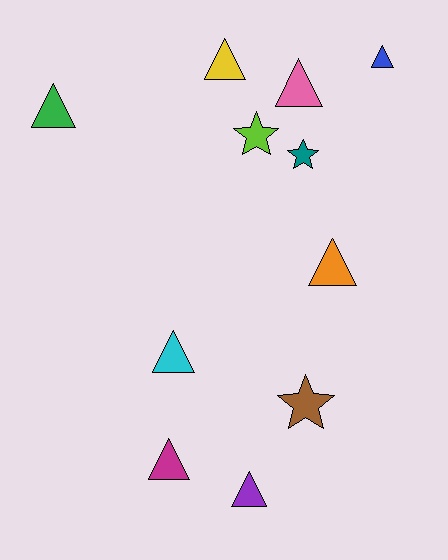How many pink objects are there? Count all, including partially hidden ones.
There is 1 pink object.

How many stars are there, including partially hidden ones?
There are 3 stars.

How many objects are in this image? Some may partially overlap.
There are 11 objects.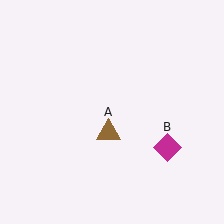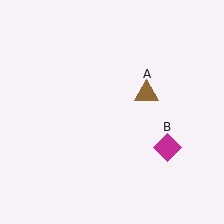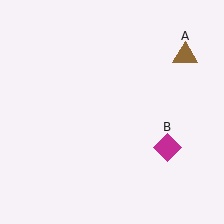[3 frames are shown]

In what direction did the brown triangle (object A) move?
The brown triangle (object A) moved up and to the right.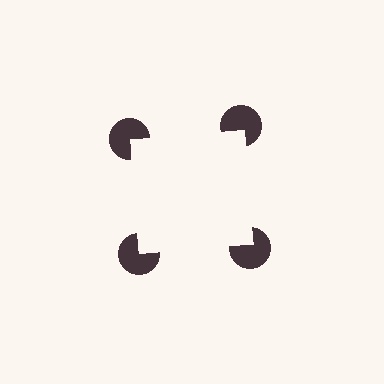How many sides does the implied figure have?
4 sides.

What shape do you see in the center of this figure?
An illusory square — its edges are inferred from the aligned wedge cuts in the pac-man discs, not physically drawn.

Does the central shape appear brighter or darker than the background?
It typically appears slightly brighter than the background, even though no actual brightness change is drawn.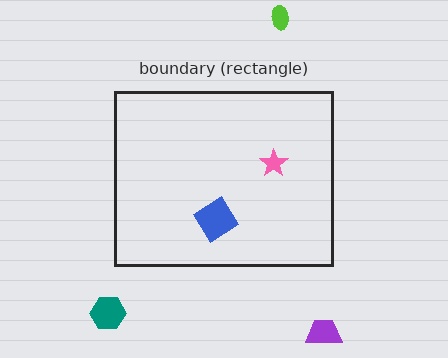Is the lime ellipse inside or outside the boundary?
Outside.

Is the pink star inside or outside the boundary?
Inside.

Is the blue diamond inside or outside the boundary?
Inside.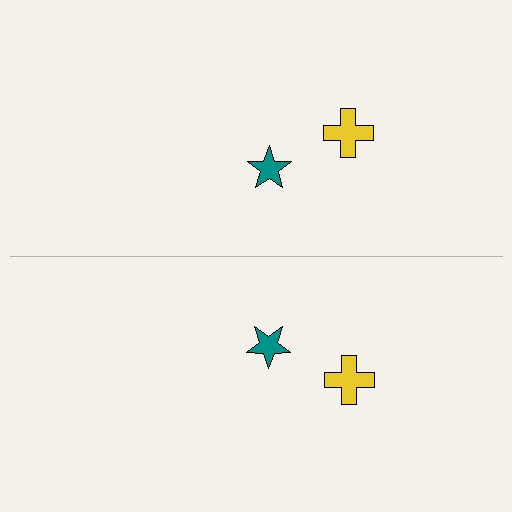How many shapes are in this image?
There are 4 shapes in this image.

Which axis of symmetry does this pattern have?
The pattern has a horizontal axis of symmetry running through the center of the image.